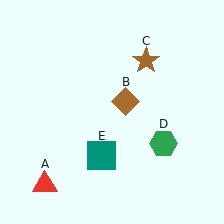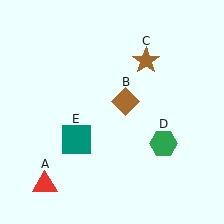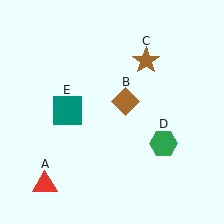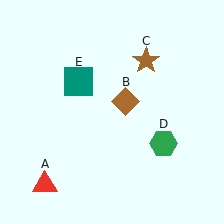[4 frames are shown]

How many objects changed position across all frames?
1 object changed position: teal square (object E).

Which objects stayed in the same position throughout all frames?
Red triangle (object A) and brown diamond (object B) and brown star (object C) and green hexagon (object D) remained stationary.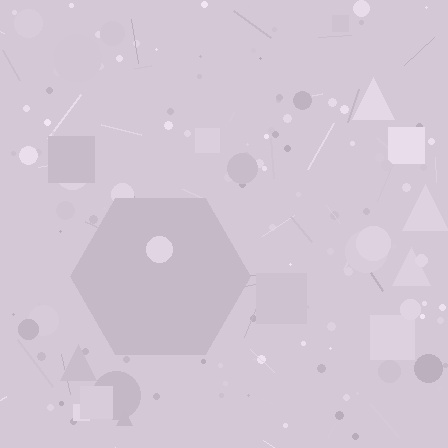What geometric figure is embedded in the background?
A hexagon is embedded in the background.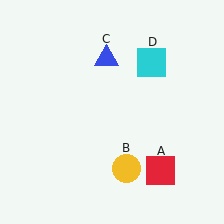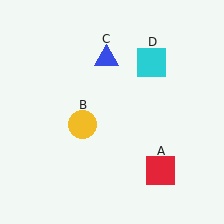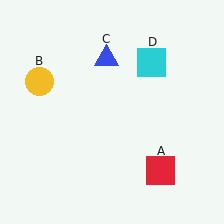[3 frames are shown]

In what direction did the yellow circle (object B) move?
The yellow circle (object B) moved up and to the left.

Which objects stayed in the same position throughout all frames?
Red square (object A) and blue triangle (object C) and cyan square (object D) remained stationary.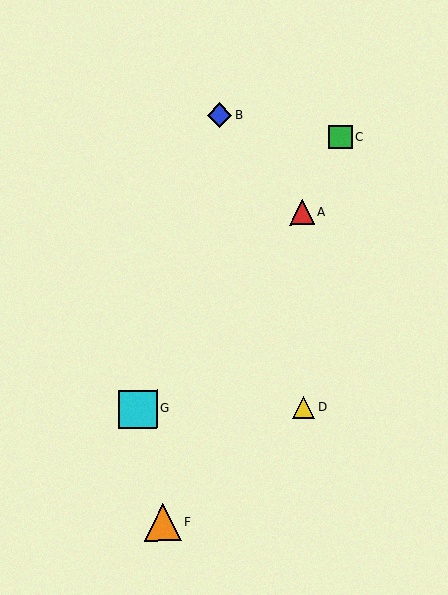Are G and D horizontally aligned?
Yes, both are at y≈409.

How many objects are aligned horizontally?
3 objects (D, E, G) are aligned horizontally.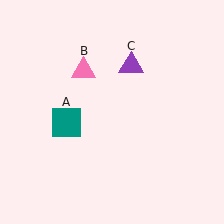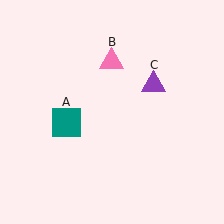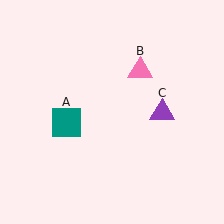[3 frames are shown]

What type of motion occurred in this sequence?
The pink triangle (object B), purple triangle (object C) rotated clockwise around the center of the scene.